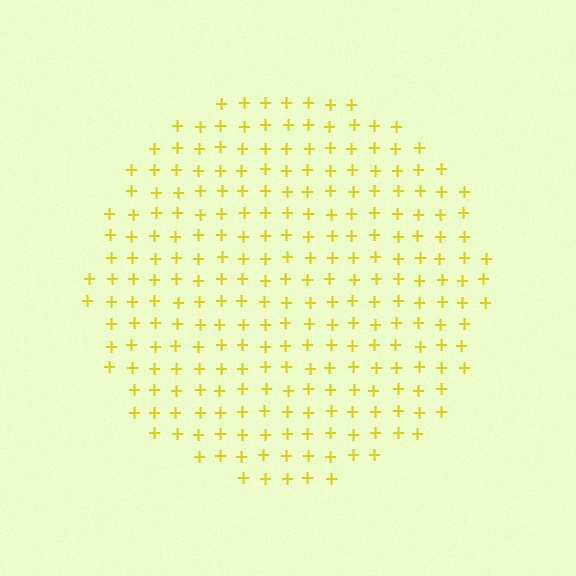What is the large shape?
The large shape is a circle.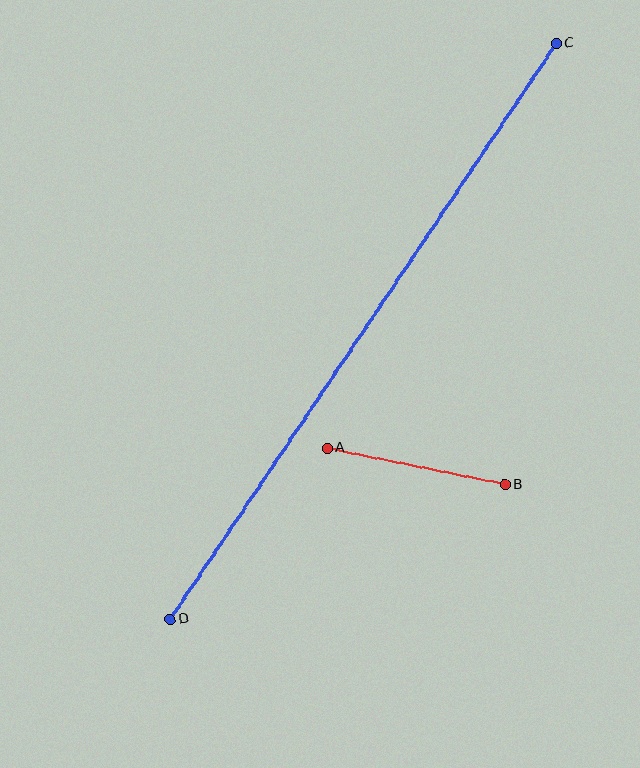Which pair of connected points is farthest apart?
Points C and D are farthest apart.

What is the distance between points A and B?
The distance is approximately 181 pixels.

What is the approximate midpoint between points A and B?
The midpoint is at approximately (416, 466) pixels.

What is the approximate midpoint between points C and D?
The midpoint is at approximately (363, 331) pixels.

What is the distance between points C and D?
The distance is approximately 693 pixels.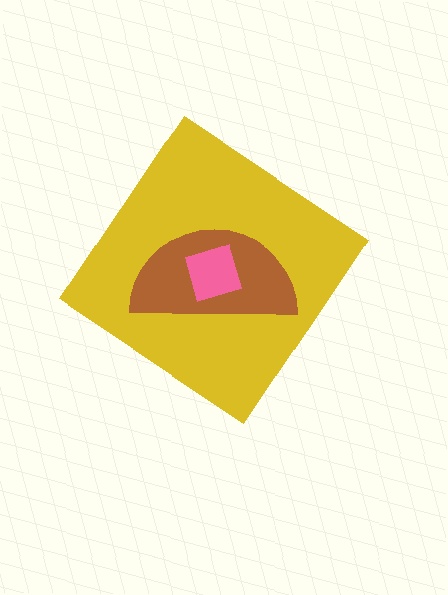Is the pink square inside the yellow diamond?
Yes.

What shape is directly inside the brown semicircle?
The pink square.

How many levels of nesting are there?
3.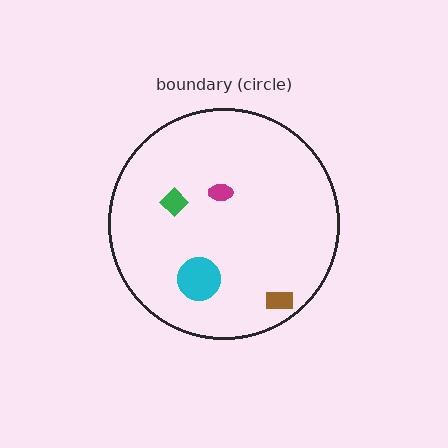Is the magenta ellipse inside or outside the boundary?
Inside.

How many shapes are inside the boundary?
4 inside, 0 outside.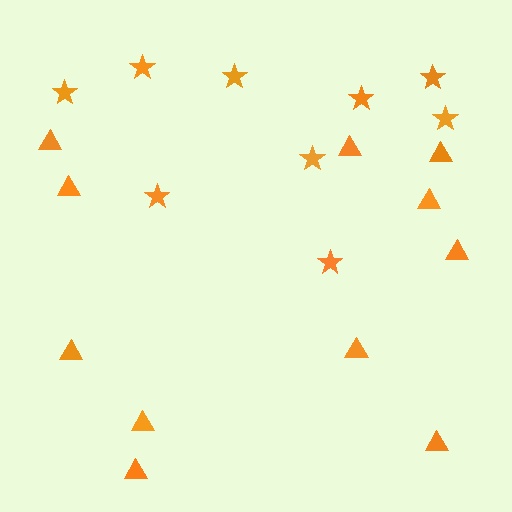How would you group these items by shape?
There are 2 groups: one group of stars (9) and one group of triangles (11).